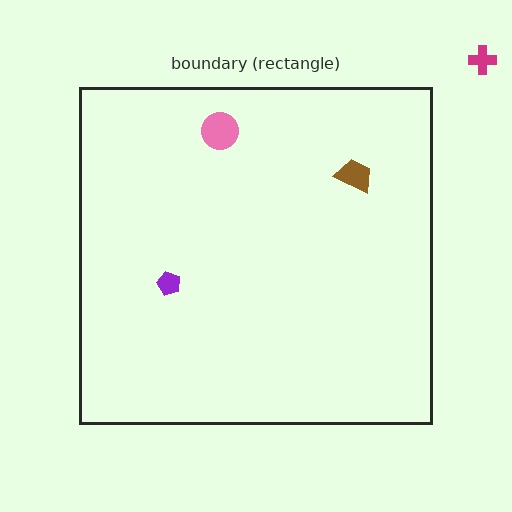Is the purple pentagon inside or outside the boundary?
Inside.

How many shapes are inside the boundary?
3 inside, 1 outside.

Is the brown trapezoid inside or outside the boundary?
Inside.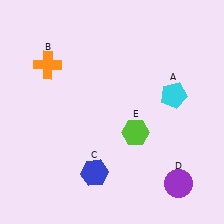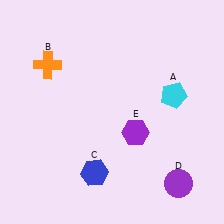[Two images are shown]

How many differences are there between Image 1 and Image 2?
There is 1 difference between the two images.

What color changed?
The hexagon (E) changed from lime in Image 1 to purple in Image 2.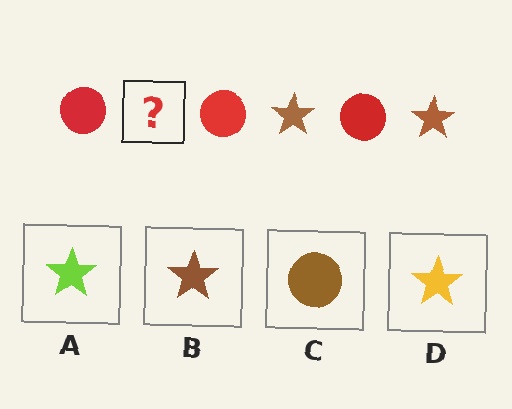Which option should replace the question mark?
Option B.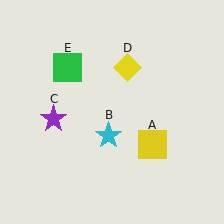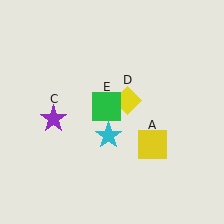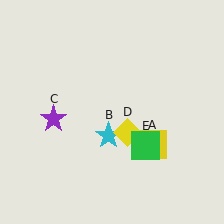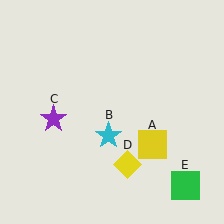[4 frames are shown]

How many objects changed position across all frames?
2 objects changed position: yellow diamond (object D), green square (object E).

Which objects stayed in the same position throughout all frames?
Yellow square (object A) and cyan star (object B) and purple star (object C) remained stationary.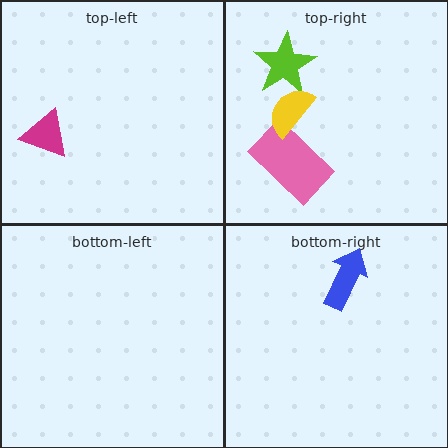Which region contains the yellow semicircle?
The top-right region.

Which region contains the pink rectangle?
The top-right region.